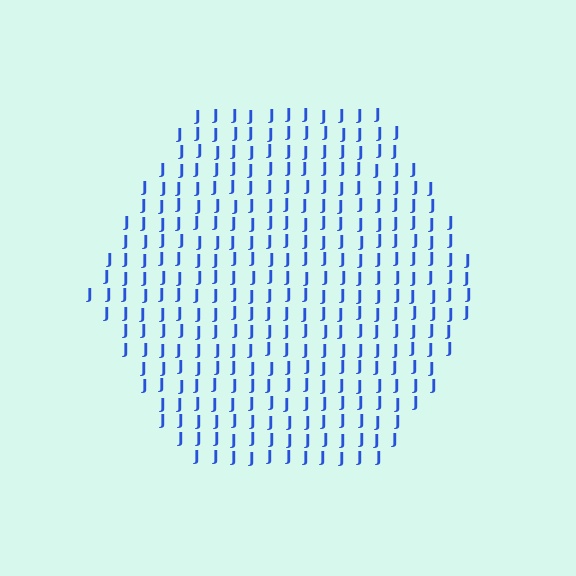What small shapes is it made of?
It is made of small letter J's.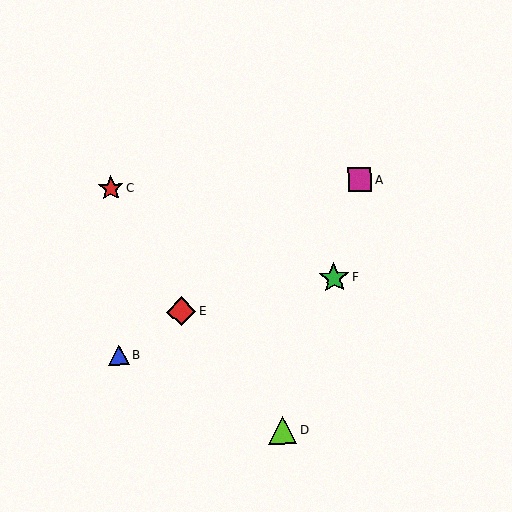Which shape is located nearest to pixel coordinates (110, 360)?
The blue triangle (labeled B) at (119, 355) is nearest to that location.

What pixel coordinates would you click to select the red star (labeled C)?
Click at (111, 188) to select the red star C.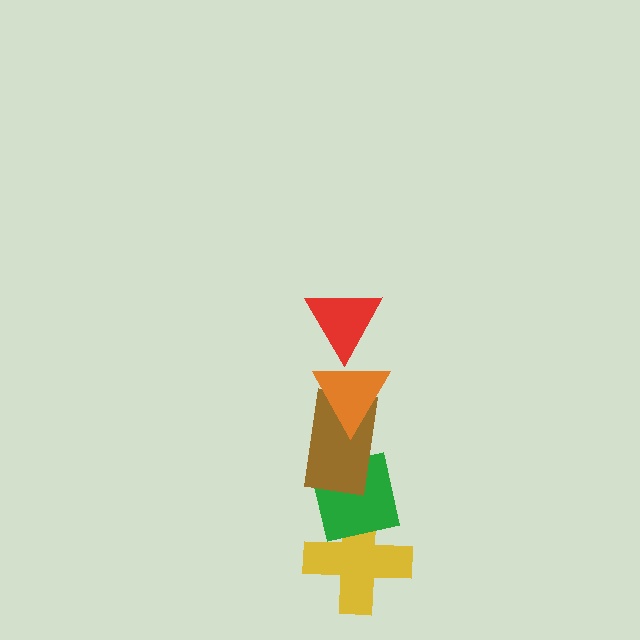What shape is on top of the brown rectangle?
The orange triangle is on top of the brown rectangle.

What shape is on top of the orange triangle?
The red triangle is on top of the orange triangle.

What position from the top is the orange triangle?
The orange triangle is 2nd from the top.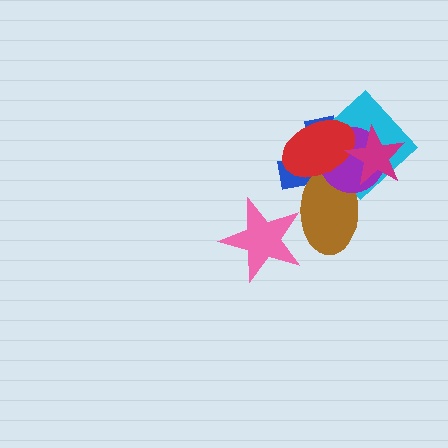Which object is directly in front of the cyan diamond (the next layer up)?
The purple circle is directly in front of the cyan diamond.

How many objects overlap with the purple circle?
5 objects overlap with the purple circle.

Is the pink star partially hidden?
No, no other shape covers it.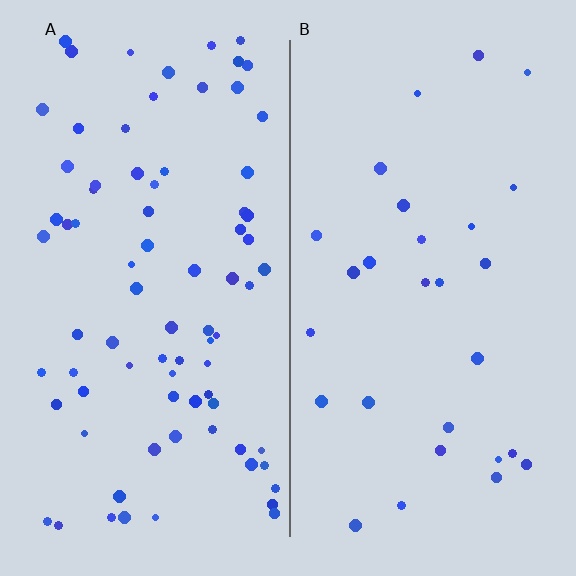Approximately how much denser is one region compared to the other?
Approximately 2.8× — region A over region B.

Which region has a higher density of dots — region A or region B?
A (the left).